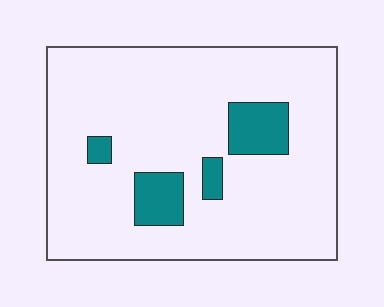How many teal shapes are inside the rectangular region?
4.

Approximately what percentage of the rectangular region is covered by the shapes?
Approximately 10%.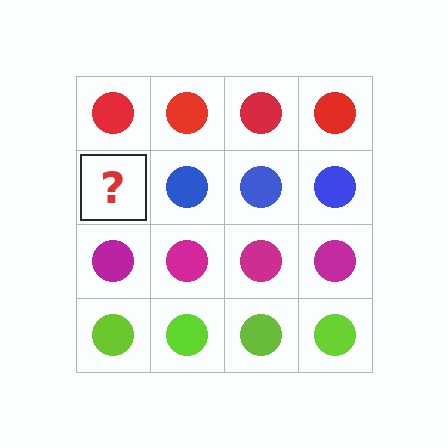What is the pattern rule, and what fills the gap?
The rule is that each row has a consistent color. The gap should be filled with a blue circle.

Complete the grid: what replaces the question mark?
The question mark should be replaced with a blue circle.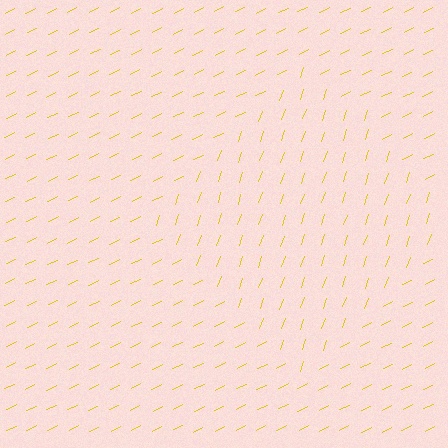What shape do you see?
I see a diamond.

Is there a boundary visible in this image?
Yes, there is a texture boundary formed by a change in line orientation.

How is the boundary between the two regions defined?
The boundary is defined purely by a change in line orientation (approximately 45 degrees difference). All lines are the same color and thickness.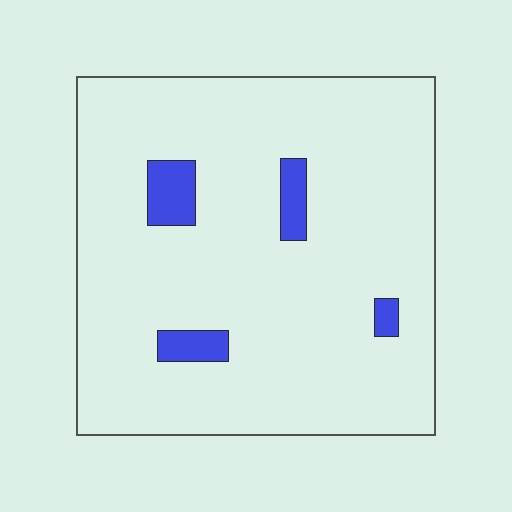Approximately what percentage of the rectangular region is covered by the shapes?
Approximately 5%.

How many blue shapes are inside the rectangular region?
4.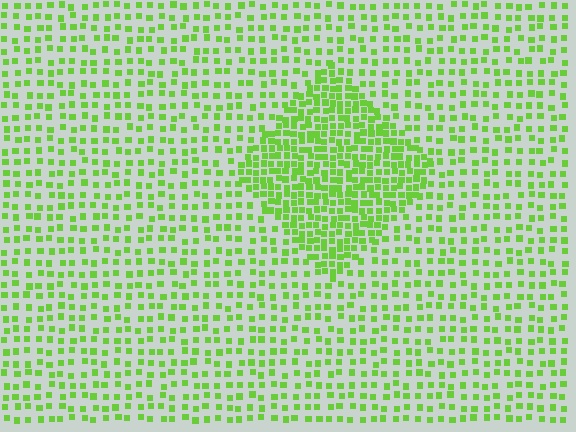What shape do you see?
I see a diamond.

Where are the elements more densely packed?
The elements are more densely packed inside the diamond boundary.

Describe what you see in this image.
The image contains small lime elements arranged at two different densities. A diamond-shaped region is visible where the elements are more densely packed than the surrounding area.